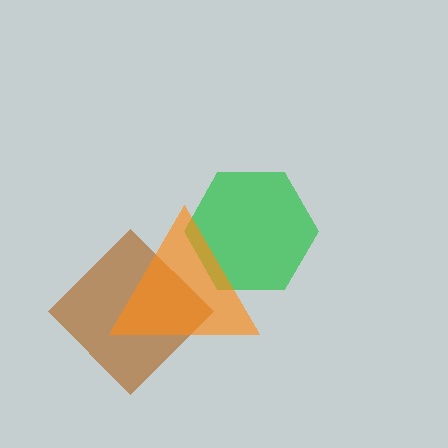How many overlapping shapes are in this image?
There are 3 overlapping shapes in the image.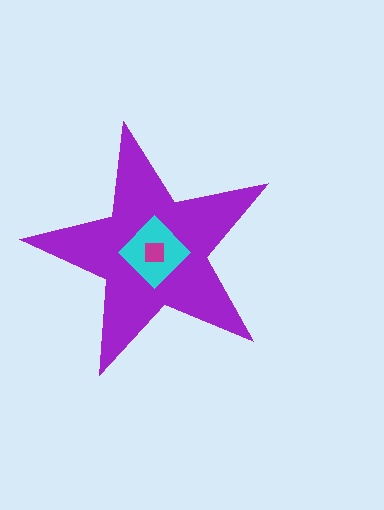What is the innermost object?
The magenta square.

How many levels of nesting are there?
3.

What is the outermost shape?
The purple star.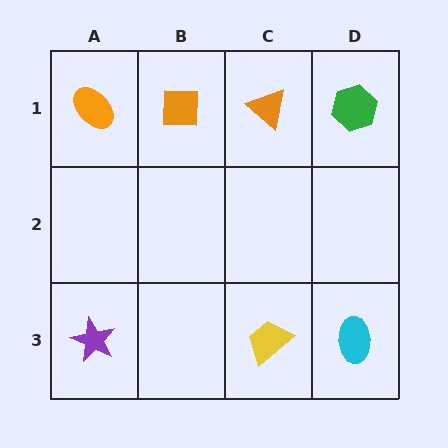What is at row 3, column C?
A yellow trapezoid.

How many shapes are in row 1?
4 shapes.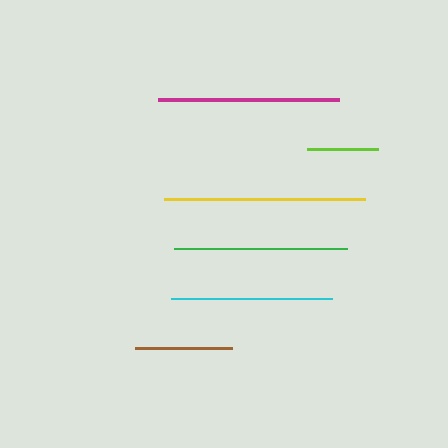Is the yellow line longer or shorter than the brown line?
The yellow line is longer than the brown line.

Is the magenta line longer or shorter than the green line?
The magenta line is longer than the green line.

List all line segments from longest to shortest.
From longest to shortest: yellow, magenta, green, cyan, brown, lime.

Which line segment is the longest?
The yellow line is the longest at approximately 201 pixels.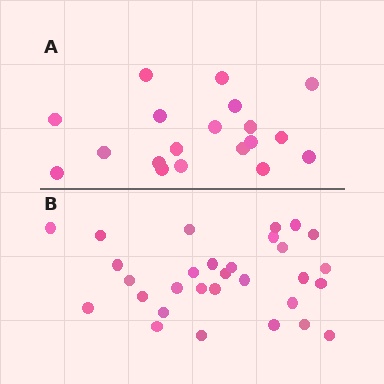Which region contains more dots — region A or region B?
Region B (the bottom region) has more dots.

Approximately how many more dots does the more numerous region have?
Region B has roughly 12 or so more dots than region A.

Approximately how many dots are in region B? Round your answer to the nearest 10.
About 30 dots.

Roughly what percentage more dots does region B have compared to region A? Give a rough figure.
About 60% more.